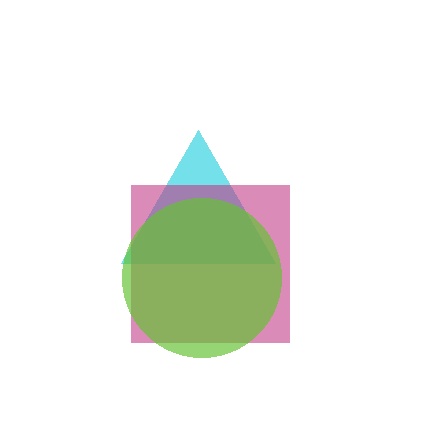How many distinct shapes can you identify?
There are 3 distinct shapes: a cyan triangle, a magenta square, a lime circle.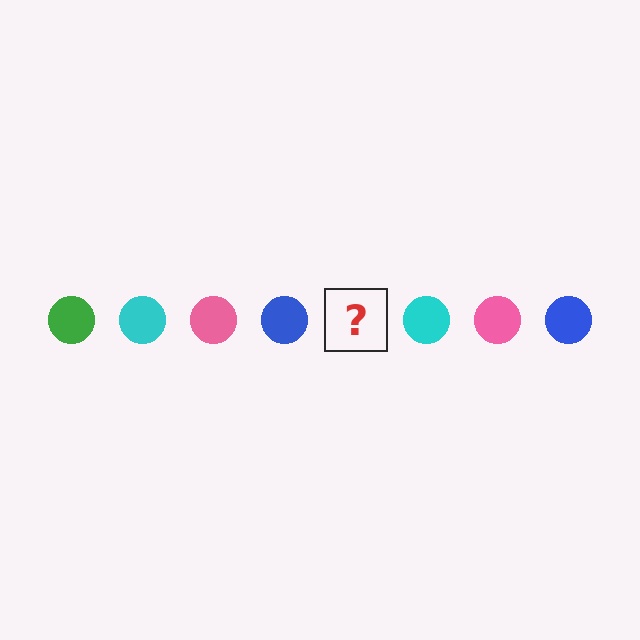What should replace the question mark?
The question mark should be replaced with a green circle.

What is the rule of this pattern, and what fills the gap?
The rule is that the pattern cycles through green, cyan, pink, blue circles. The gap should be filled with a green circle.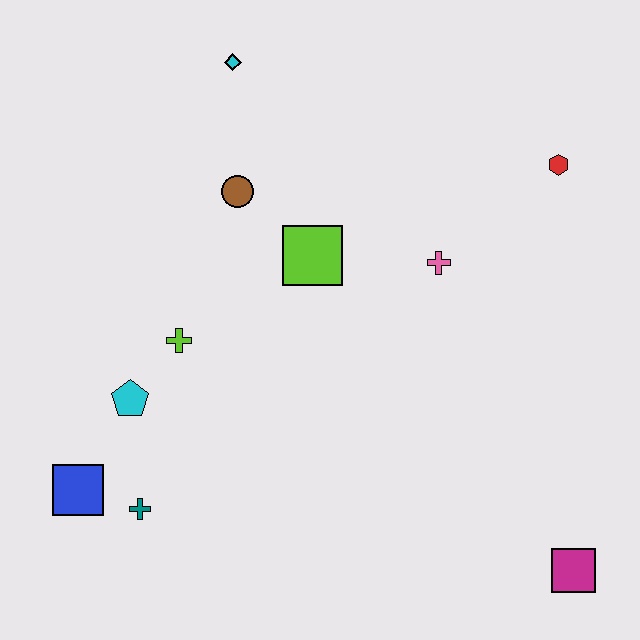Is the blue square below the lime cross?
Yes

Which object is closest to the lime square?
The brown circle is closest to the lime square.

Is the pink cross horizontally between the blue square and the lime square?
No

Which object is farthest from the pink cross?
The blue square is farthest from the pink cross.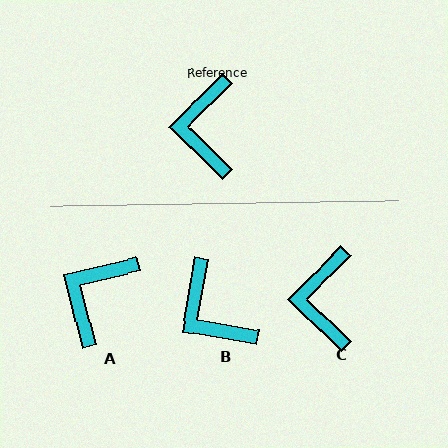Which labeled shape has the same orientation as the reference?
C.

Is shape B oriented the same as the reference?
No, it is off by about 35 degrees.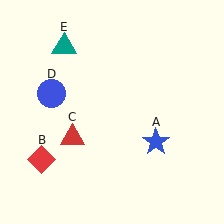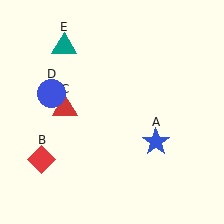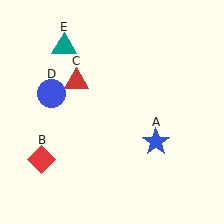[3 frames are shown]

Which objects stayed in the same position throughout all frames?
Blue star (object A) and red diamond (object B) and blue circle (object D) and teal triangle (object E) remained stationary.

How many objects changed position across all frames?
1 object changed position: red triangle (object C).